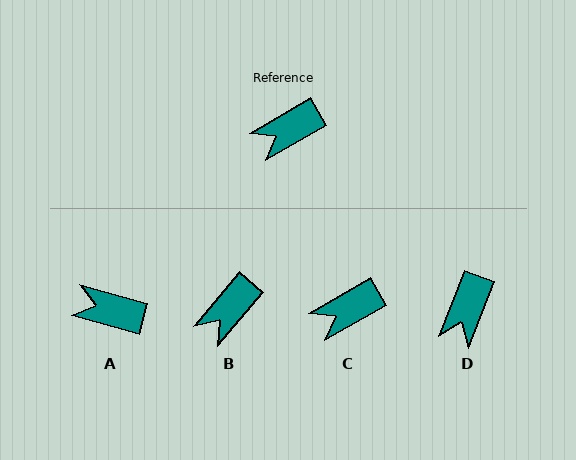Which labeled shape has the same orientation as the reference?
C.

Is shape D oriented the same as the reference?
No, it is off by about 39 degrees.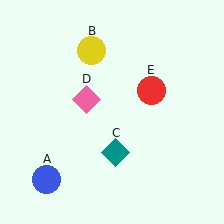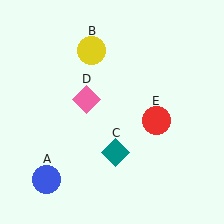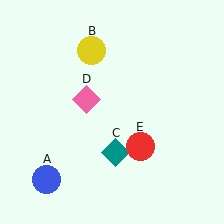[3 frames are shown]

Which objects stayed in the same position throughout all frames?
Blue circle (object A) and yellow circle (object B) and teal diamond (object C) and pink diamond (object D) remained stationary.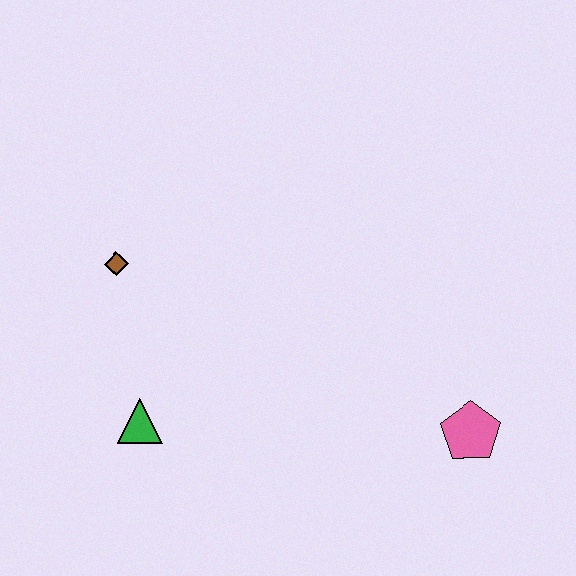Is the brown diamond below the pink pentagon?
No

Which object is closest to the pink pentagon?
The green triangle is closest to the pink pentagon.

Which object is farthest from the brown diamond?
The pink pentagon is farthest from the brown diamond.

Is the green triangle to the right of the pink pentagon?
No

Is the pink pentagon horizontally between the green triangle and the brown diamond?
No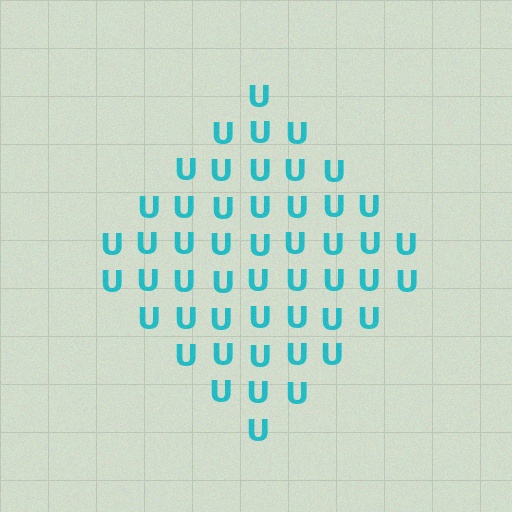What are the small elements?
The small elements are letter U's.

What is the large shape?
The large shape is a diamond.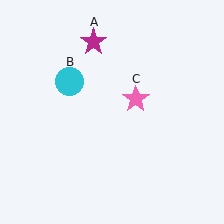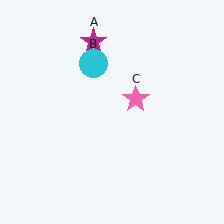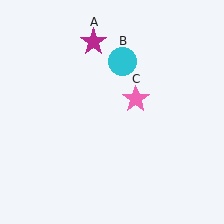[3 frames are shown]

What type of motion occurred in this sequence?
The cyan circle (object B) rotated clockwise around the center of the scene.